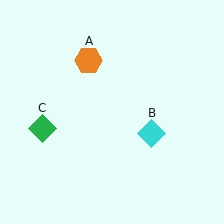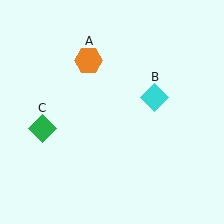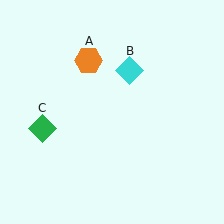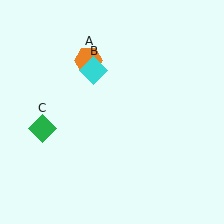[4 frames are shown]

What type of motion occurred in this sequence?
The cyan diamond (object B) rotated counterclockwise around the center of the scene.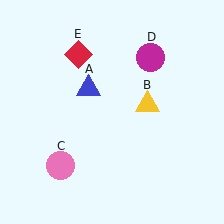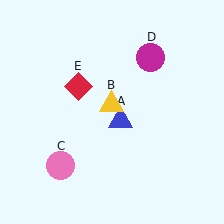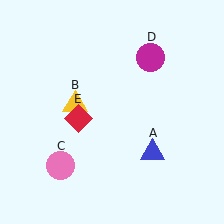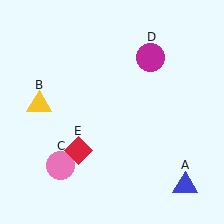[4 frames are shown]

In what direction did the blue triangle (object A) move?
The blue triangle (object A) moved down and to the right.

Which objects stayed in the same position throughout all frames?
Pink circle (object C) and magenta circle (object D) remained stationary.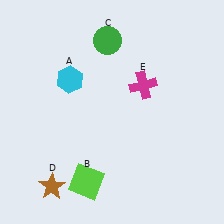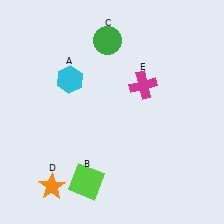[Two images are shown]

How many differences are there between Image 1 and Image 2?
There is 1 difference between the two images.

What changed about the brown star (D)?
In Image 1, D is brown. In Image 2, it changed to orange.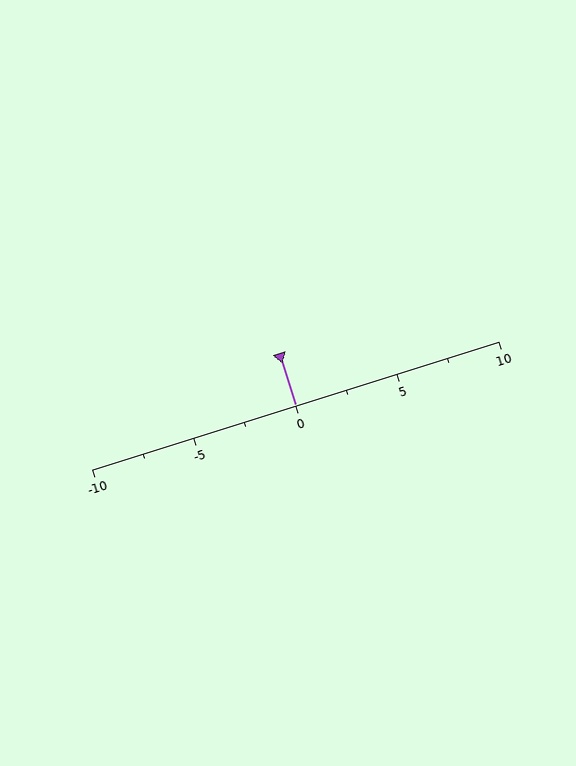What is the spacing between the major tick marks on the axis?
The major ticks are spaced 5 apart.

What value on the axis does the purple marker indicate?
The marker indicates approximately 0.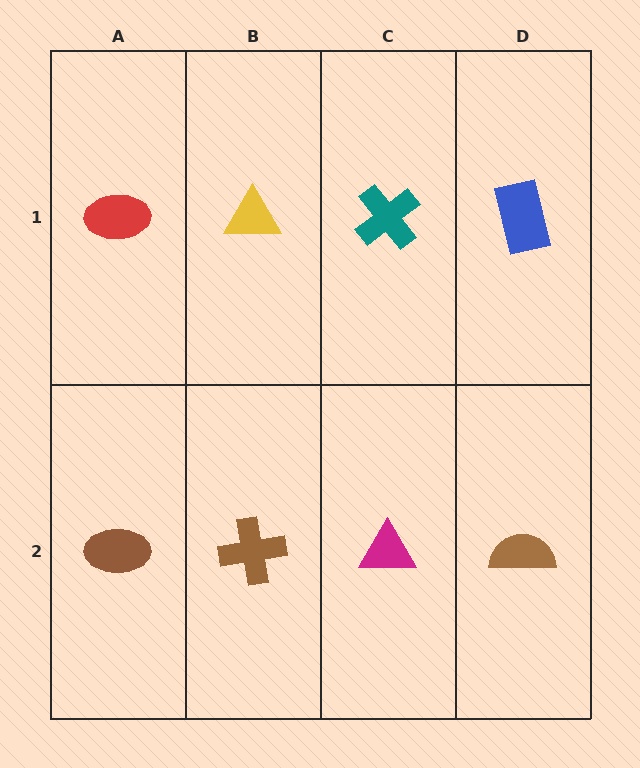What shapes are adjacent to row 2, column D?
A blue rectangle (row 1, column D), a magenta triangle (row 2, column C).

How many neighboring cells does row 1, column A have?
2.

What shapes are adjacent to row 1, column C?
A magenta triangle (row 2, column C), a yellow triangle (row 1, column B), a blue rectangle (row 1, column D).